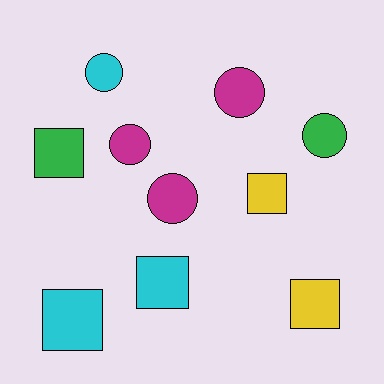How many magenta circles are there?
There are 3 magenta circles.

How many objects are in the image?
There are 10 objects.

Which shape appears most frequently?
Circle, with 5 objects.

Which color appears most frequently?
Cyan, with 3 objects.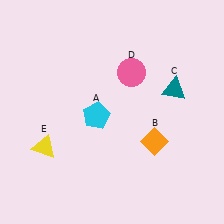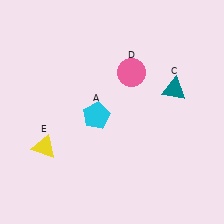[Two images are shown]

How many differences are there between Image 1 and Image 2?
There is 1 difference between the two images.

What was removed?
The orange diamond (B) was removed in Image 2.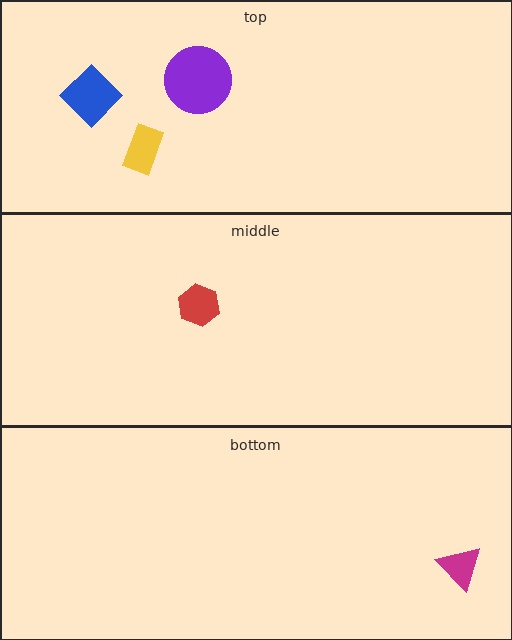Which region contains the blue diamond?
The top region.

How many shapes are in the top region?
3.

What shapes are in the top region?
The blue diamond, the yellow rectangle, the purple circle.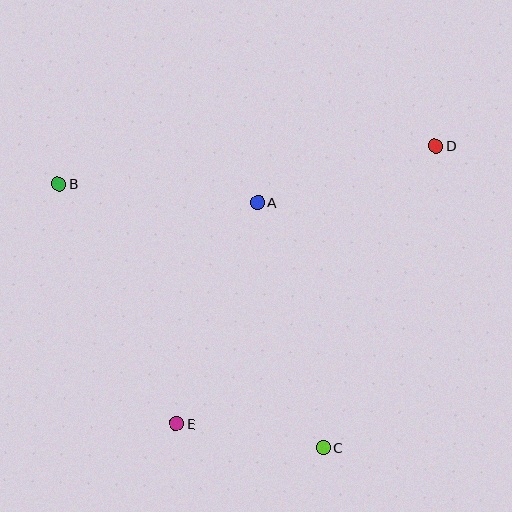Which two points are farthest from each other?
Points D and E are farthest from each other.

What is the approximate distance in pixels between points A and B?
The distance between A and B is approximately 200 pixels.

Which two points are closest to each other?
Points C and E are closest to each other.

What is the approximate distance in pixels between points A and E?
The distance between A and E is approximately 236 pixels.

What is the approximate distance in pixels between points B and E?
The distance between B and E is approximately 267 pixels.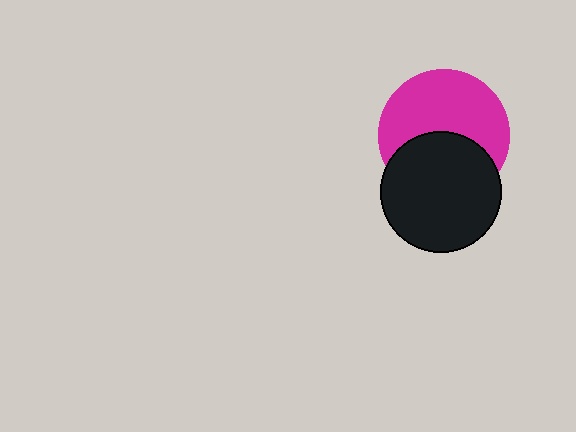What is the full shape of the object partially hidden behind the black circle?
The partially hidden object is a magenta circle.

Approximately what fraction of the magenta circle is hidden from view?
Roughly 42% of the magenta circle is hidden behind the black circle.